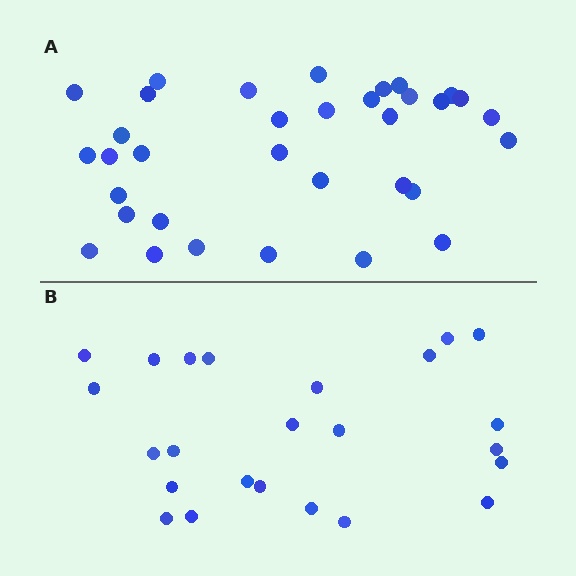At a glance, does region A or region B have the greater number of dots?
Region A (the top region) has more dots.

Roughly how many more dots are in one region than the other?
Region A has roughly 10 or so more dots than region B.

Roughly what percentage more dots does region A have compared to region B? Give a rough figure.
About 40% more.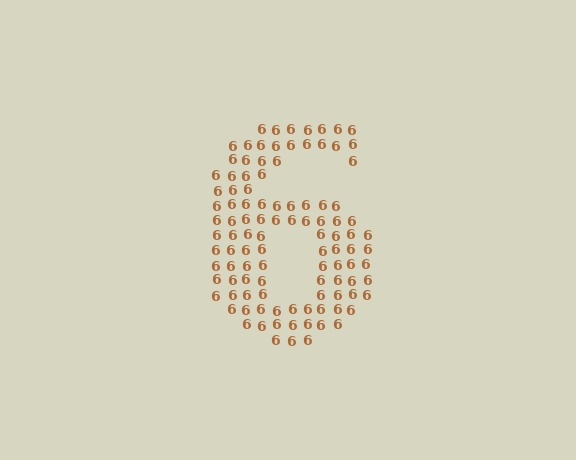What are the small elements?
The small elements are digit 6's.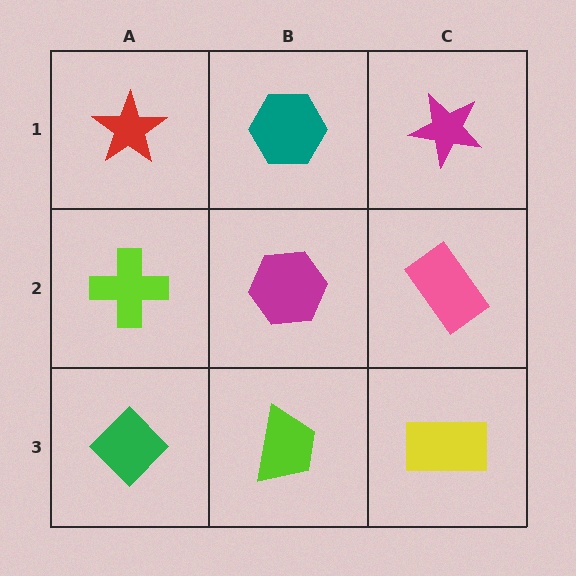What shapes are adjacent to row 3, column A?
A lime cross (row 2, column A), a lime trapezoid (row 3, column B).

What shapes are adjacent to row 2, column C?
A magenta star (row 1, column C), a yellow rectangle (row 3, column C), a magenta hexagon (row 2, column B).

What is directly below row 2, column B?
A lime trapezoid.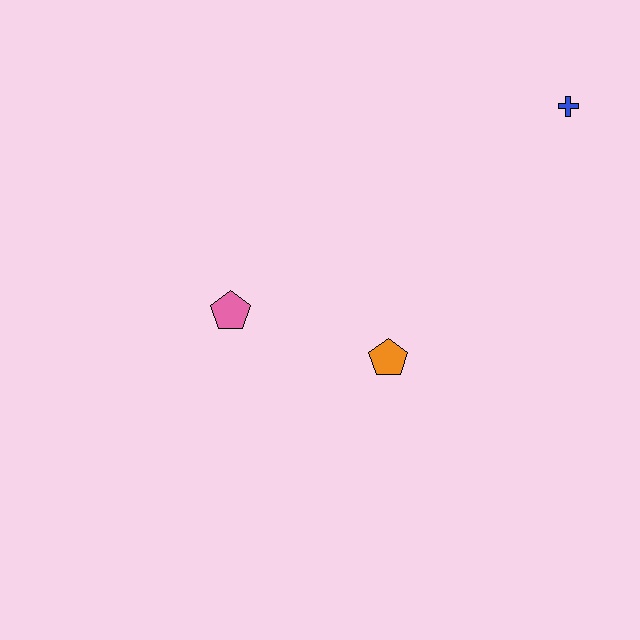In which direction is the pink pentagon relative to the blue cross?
The pink pentagon is to the left of the blue cross.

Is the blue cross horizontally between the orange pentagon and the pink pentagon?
No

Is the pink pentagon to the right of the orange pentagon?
No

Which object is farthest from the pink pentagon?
The blue cross is farthest from the pink pentagon.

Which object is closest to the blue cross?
The orange pentagon is closest to the blue cross.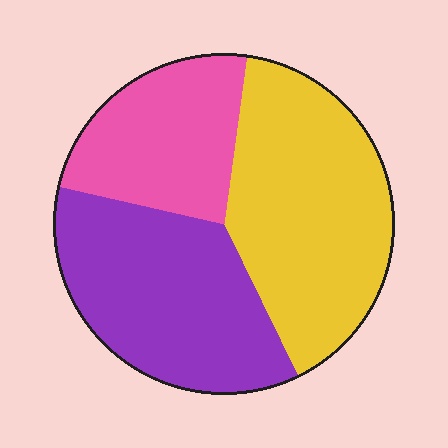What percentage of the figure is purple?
Purple covers about 35% of the figure.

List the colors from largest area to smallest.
From largest to smallest: yellow, purple, pink.